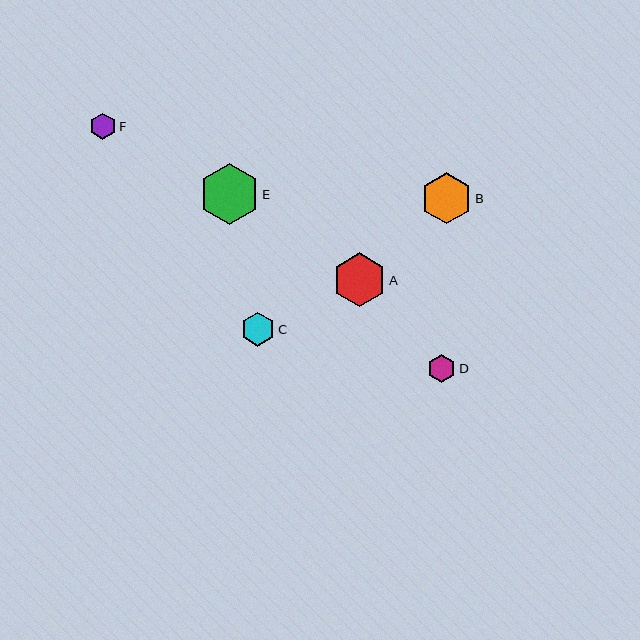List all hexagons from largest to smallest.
From largest to smallest: E, A, B, C, D, F.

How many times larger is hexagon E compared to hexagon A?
Hexagon E is approximately 1.1 times the size of hexagon A.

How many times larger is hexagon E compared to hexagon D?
Hexagon E is approximately 2.1 times the size of hexagon D.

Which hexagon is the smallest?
Hexagon F is the smallest with a size of approximately 26 pixels.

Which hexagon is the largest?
Hexagon E is the largest with a size of approximately 60 pixels.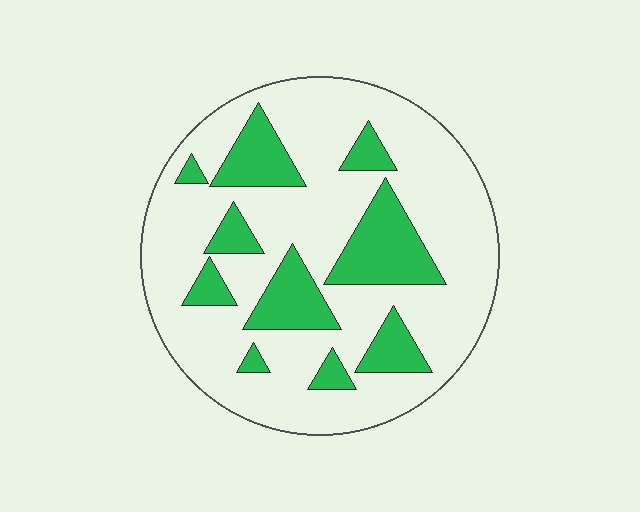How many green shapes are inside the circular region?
10.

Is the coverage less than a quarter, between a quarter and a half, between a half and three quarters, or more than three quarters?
Less than a quarter.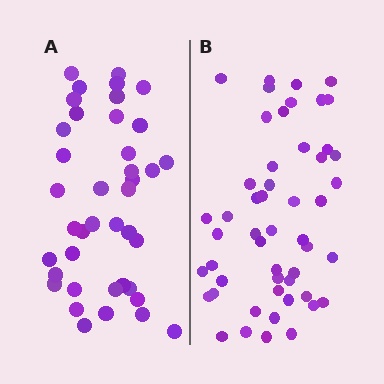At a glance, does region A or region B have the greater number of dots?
Region B (the right region) has more dots.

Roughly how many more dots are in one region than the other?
Region B has roughly 12 or so more dots than region A.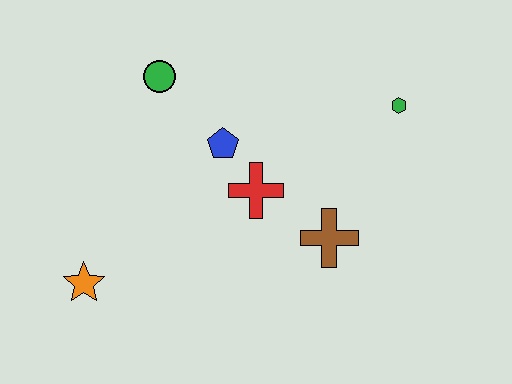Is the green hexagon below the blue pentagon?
No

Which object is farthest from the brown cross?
The orange star is farthest from the brown cross.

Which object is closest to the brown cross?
The red cross is closest to the brown cross.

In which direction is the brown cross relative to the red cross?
The brown cross is to the right of the red cross.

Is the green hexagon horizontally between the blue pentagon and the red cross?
No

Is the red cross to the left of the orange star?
No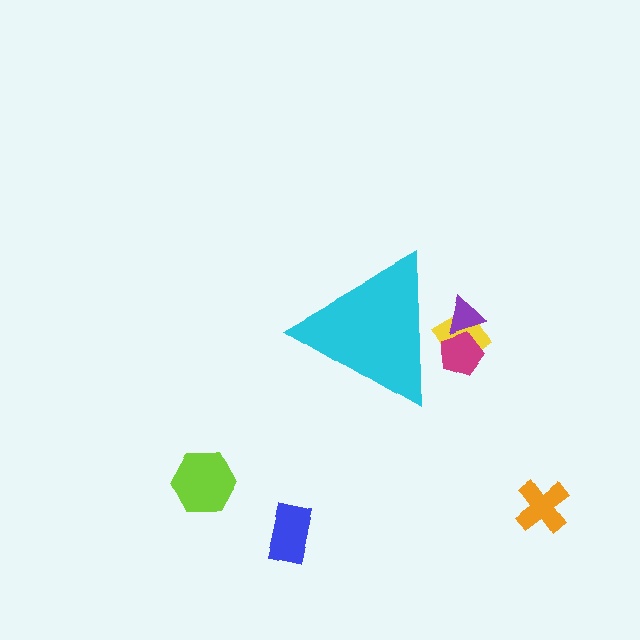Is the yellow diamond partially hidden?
Yes, the yellow diamond is partially hidden behind the cyan triangle.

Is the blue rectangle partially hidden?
No, the blue rectangle is fully visible.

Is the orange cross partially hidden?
No, the orange cross is fully visible.